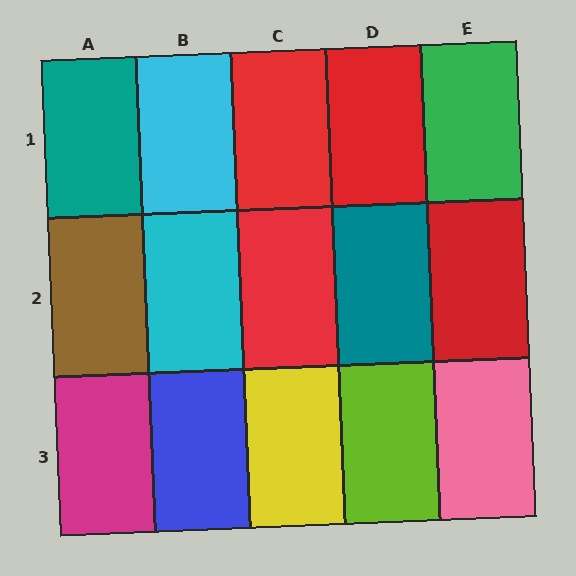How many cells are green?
1 cell is green.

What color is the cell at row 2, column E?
Red.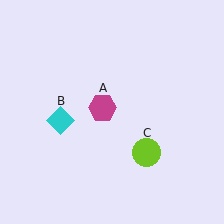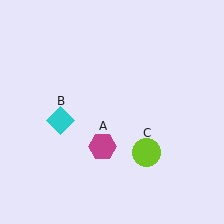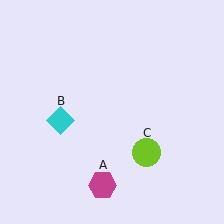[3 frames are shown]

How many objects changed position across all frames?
1 object changed position: magenta hexagon (object A).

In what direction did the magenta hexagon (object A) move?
The magenta hexagon (object A) moved down.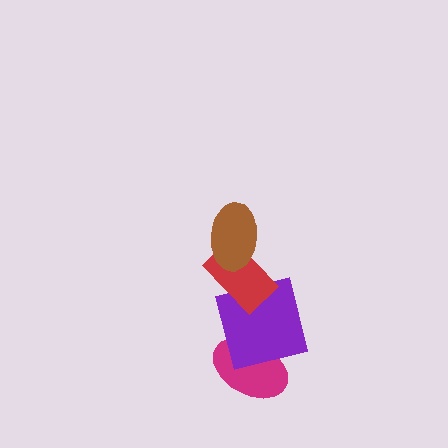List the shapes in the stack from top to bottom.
From top to bottom: the brown ellipse, the red rectangle, the purple square, the magenta ellipse.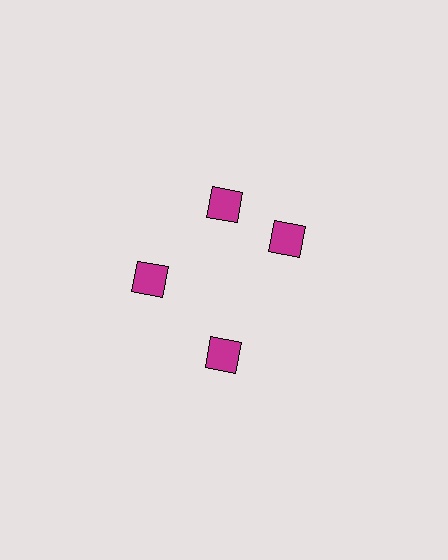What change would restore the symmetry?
The symmetry would be restored by rotating it back into even spacing with its neighbors so that all 4 squares sit at equal angles and equal distance from the center.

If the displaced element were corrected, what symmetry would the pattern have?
It would have 4-fold rotational symmetry — the pattern would map onto itself every 90 degrees.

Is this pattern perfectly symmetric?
No. The 4 magenta squares are arranged in a ring, but one element near the 3 o'clock position is rotated out of alignment along the ring, breaking the 4-fold rotational symmetry.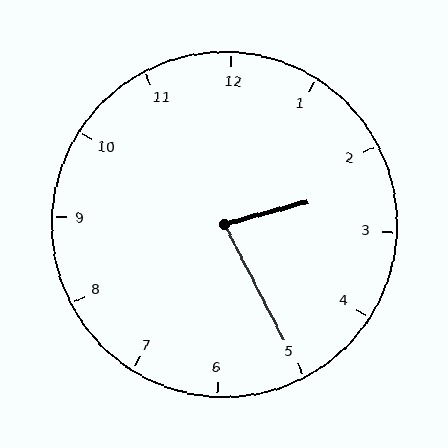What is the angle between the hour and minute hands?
Approximately 78 degrees.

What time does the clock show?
2:25.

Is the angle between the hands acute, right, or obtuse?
It is acute.